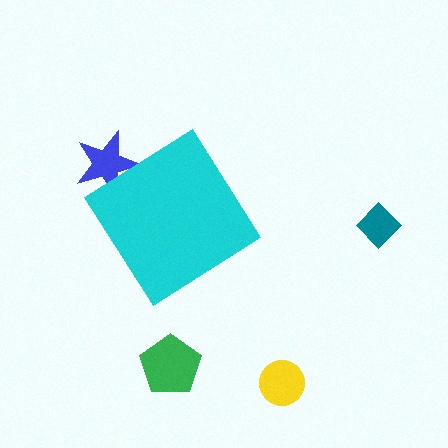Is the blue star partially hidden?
Yes, the blue star is partially hidden behind the cyan diamond.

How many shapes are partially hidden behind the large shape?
1 shape is partially hidden.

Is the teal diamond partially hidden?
No, the teal diamond is fully visible.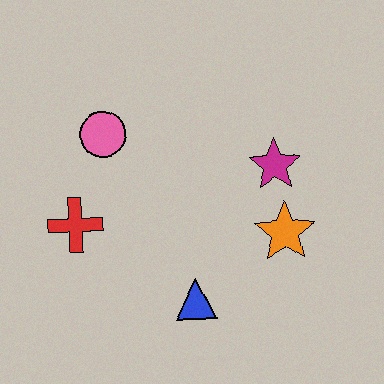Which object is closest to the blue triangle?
The orange star is closest to the blue triangle.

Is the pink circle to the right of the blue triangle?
No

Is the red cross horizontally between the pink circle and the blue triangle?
No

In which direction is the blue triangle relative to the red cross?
The blue triangle is to the right of the red cross.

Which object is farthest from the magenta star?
The red cross is farthest from the magenta star.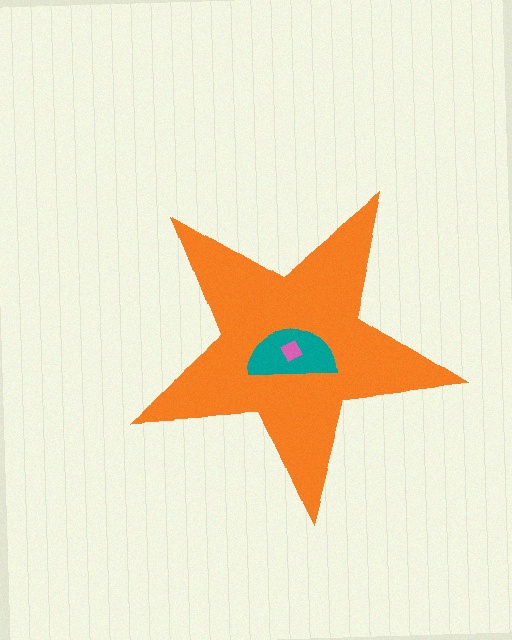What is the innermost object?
The pink diamond.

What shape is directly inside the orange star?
The teal semicircle.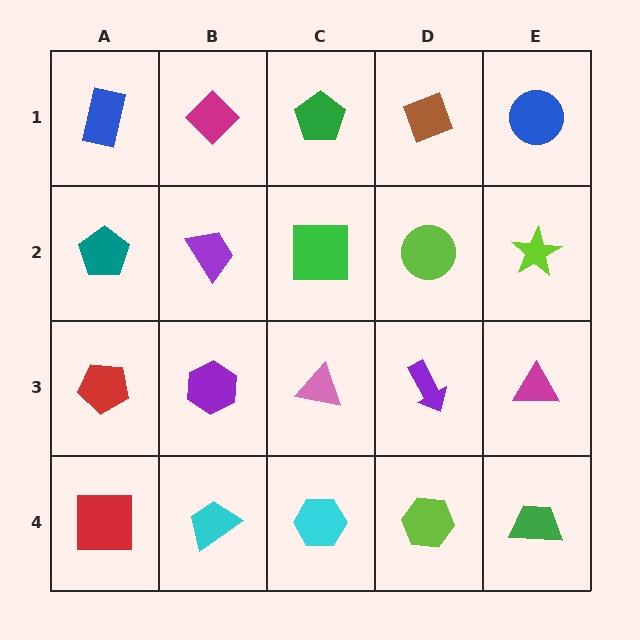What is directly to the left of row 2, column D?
A green square.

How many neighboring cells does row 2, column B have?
4.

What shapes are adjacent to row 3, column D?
A lime circle (row 2, column D), a lime hexagon (row 4, column D), a pink triangle (row 3, column C), a magenta triangle (row 3, column E).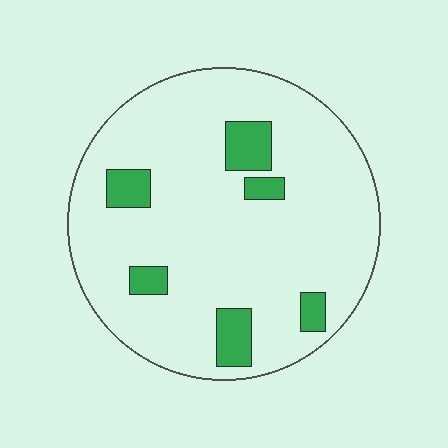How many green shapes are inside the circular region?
6.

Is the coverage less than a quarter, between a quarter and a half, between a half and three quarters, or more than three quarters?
Less than a quarter.